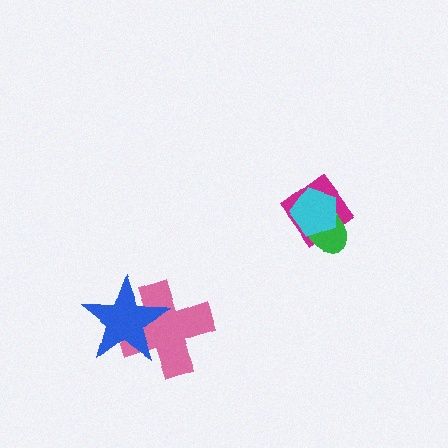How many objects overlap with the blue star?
1 object overlaps with the blue star.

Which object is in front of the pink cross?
The blue star is in front of the pink cross.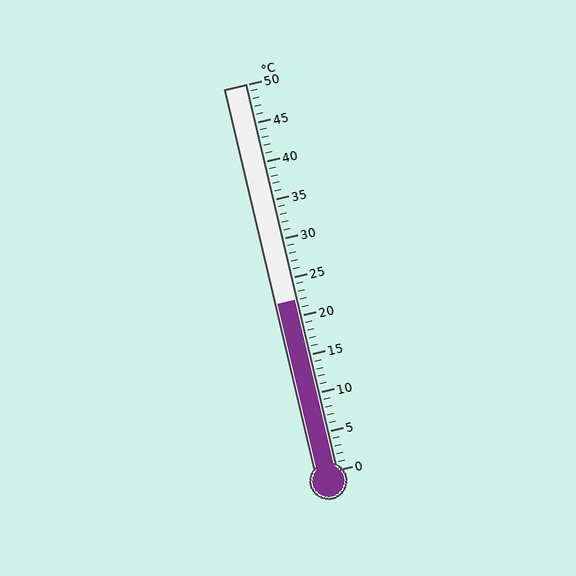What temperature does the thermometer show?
The thermometer shows approximately 22°C.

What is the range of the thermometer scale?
The thermometer scale ranges from 0°C to 50°C.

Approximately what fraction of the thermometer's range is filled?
The thermometer is filled to approximately 45% of its range.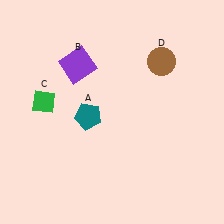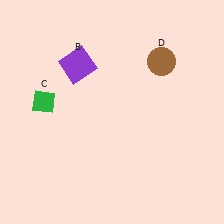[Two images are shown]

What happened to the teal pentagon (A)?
The teal pentagon (A) was removed in Image 2. It was in the bottom-left area of Image 1.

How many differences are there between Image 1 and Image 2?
There is 1 difference between the two images.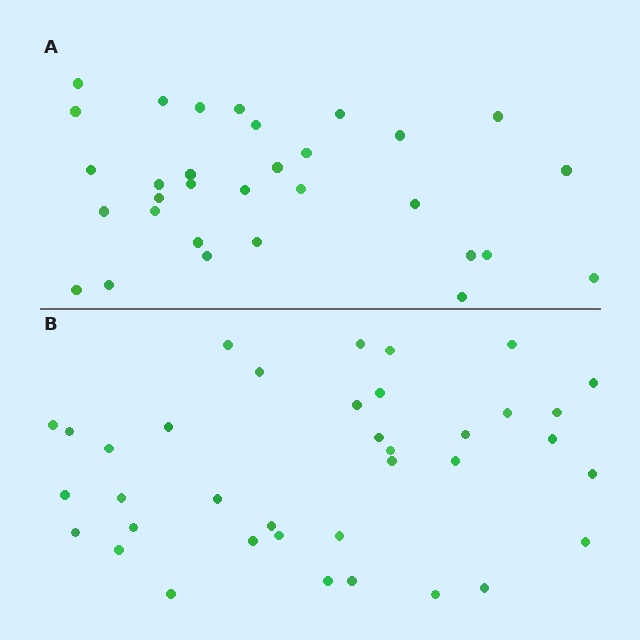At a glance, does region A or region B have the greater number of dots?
Region B (the bottom region) has more dots.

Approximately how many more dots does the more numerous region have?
Region B has about 6 more dots than region A.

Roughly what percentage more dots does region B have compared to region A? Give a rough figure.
About 20% more.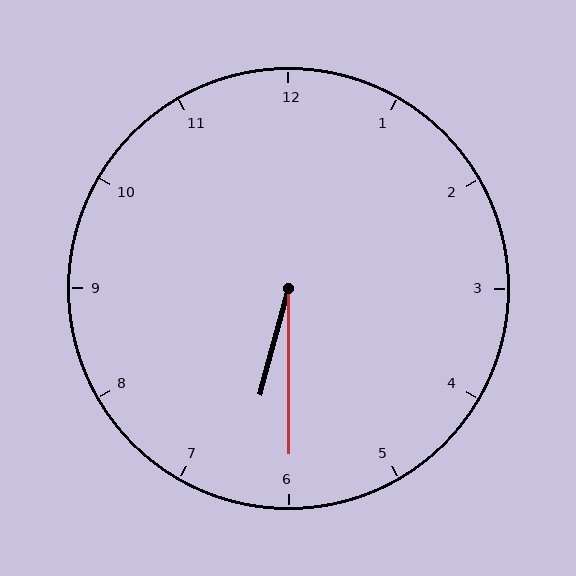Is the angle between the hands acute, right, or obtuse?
It is acute.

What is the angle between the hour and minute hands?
Approximately 15 degrees.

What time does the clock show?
6:30.